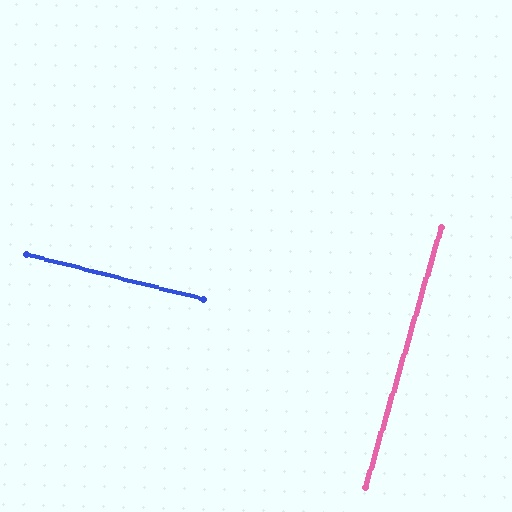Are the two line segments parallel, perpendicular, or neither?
Perpendicular — they meet at approximately 88°.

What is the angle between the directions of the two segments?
Approximately 88 degrees.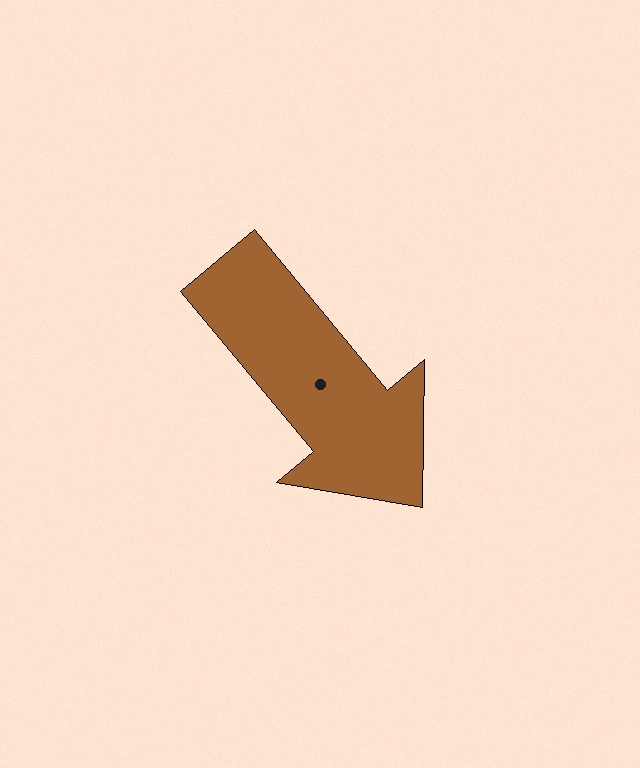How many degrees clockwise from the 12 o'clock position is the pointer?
Approximately 140 degrees.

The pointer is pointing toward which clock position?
Roughly 5 o'clock.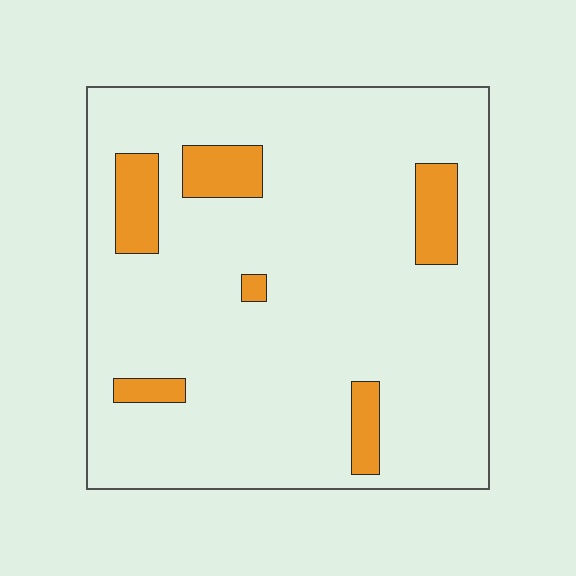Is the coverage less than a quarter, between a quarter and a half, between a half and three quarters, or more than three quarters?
Less than a quarter.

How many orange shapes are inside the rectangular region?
6.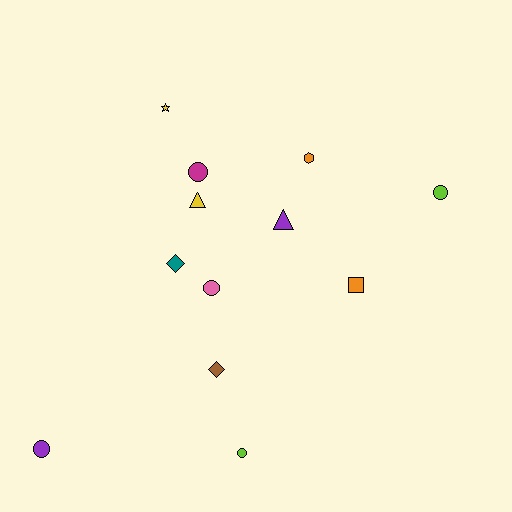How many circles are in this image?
There are 5 circles.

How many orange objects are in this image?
There are 2 orange objects.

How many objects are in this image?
There are 12 objects.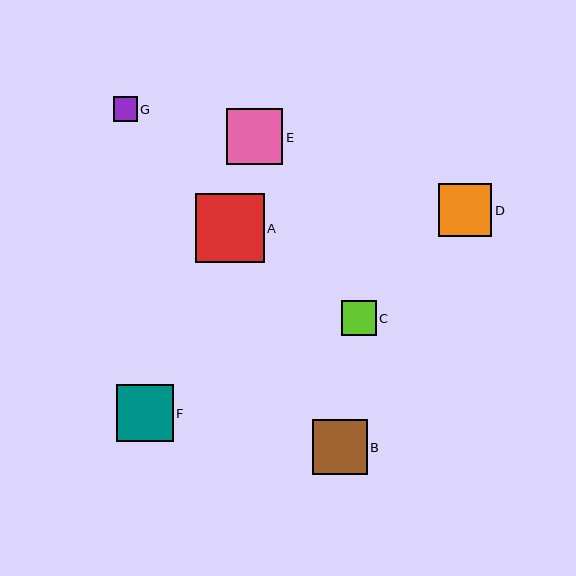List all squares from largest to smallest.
From largest to smallest: A, E, F, B, D, C, G.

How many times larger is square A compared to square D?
Square A is approximately 1.3 times the size of square D.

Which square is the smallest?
Square G is the smallest with a size of approximately 24 pixels.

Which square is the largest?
Square A is the largest with a size of approximately 69 pixels.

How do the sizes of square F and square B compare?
Square F and square B are approximately the same size.